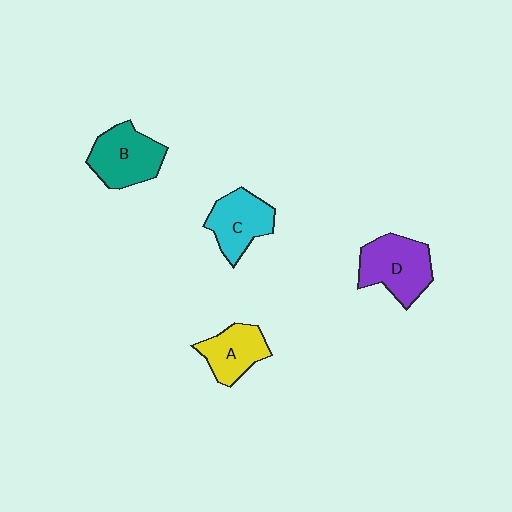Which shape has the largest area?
Shape D (purple).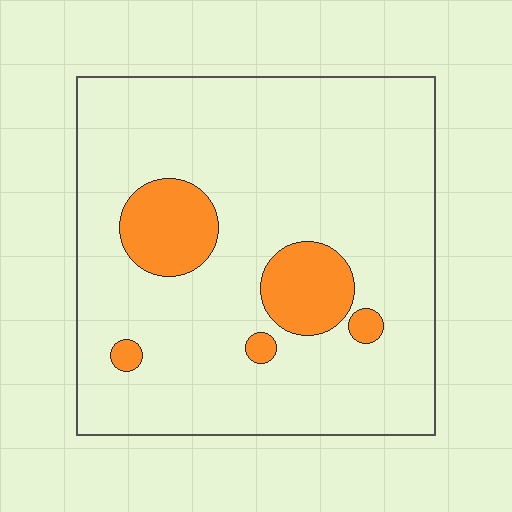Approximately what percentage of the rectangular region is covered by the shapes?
Approximately 15%.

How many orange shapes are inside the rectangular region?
5.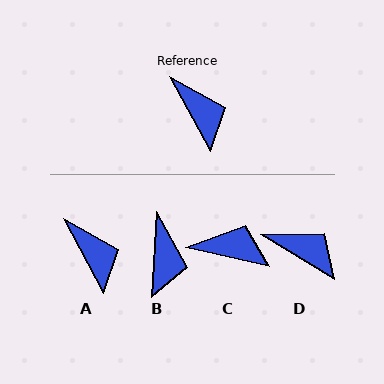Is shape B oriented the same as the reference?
No, it is off by about 32 degrees.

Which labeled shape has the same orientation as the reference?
A.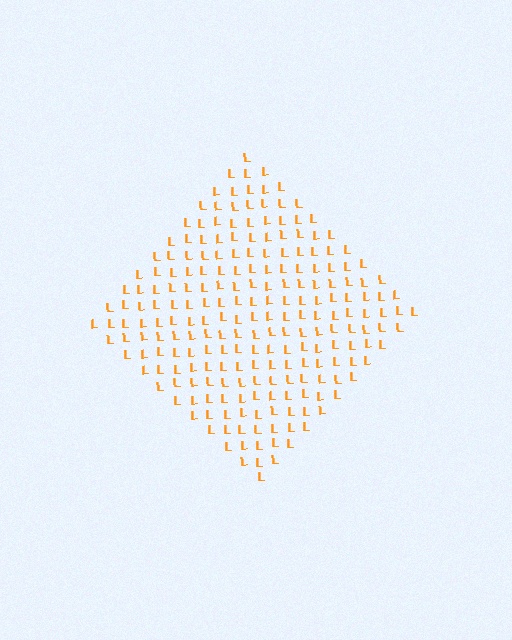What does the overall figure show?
The overall figure shows a diamond.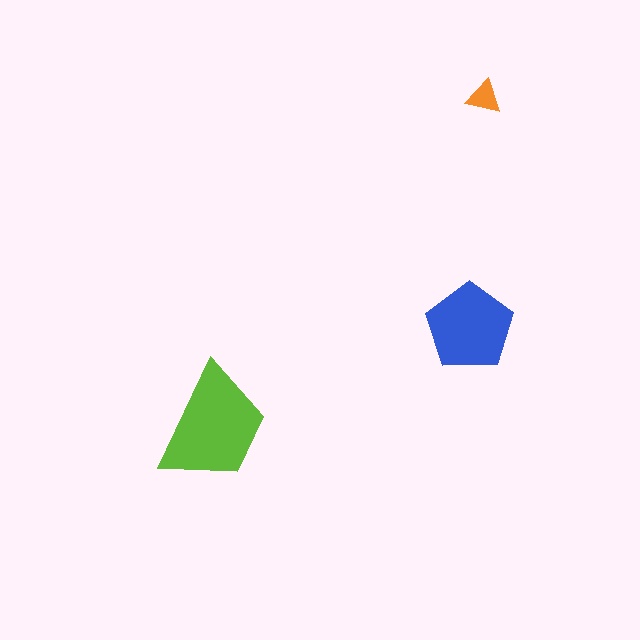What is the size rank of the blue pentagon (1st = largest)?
2nd.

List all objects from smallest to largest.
The orange triangle, the blue pentagon, the lime trapezoid.